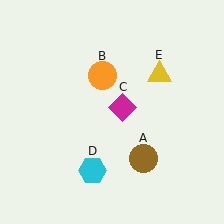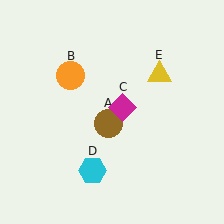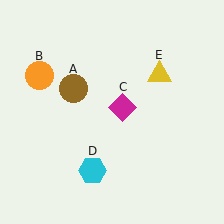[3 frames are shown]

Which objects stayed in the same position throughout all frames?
Magenta diamond (object C) and cyan hexagon (object D) and yellow triangle (object E) remained stationary.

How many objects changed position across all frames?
2 objects changed position: brown circle (object A), orange circle (object B).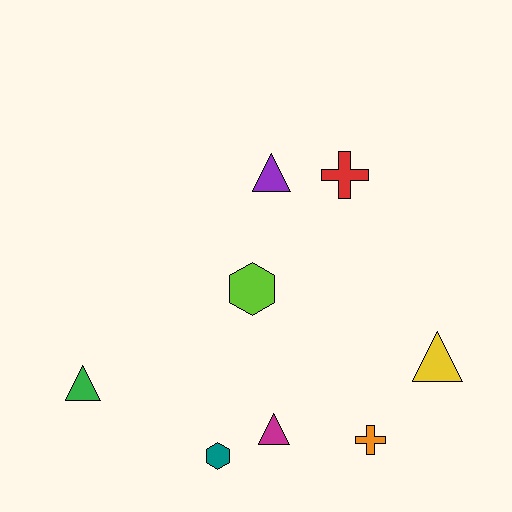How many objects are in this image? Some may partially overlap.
There are 8 objects.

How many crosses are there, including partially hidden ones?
There are 2 crosses.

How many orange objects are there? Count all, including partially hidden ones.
There is 1 orange object.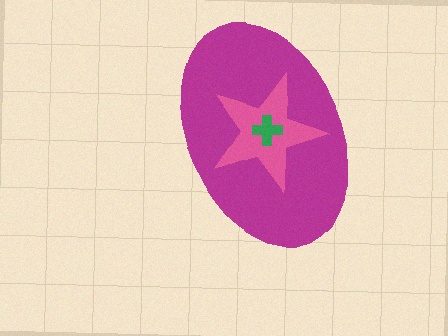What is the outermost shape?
The magenta ellipse.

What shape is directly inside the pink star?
The green cross.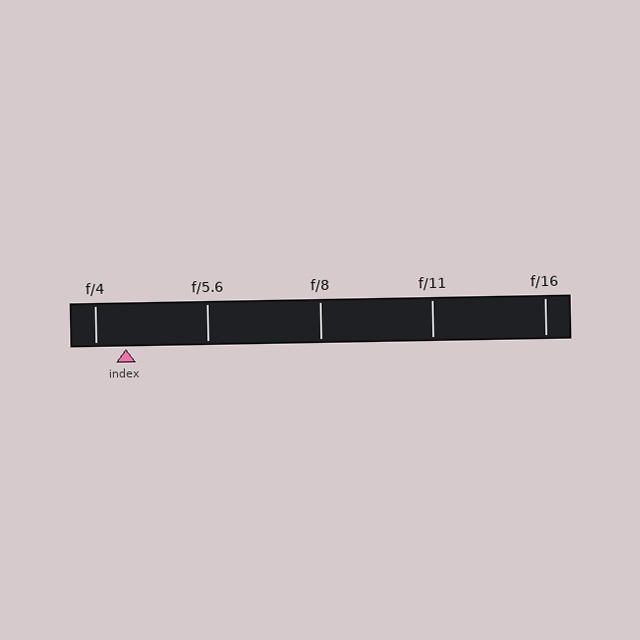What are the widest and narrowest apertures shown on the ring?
The widest aperture shown is f/4 and the narrowest is f/16.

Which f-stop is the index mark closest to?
The index mark is closest to f/4.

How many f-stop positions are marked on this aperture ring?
There are 5 f-stop positions marked.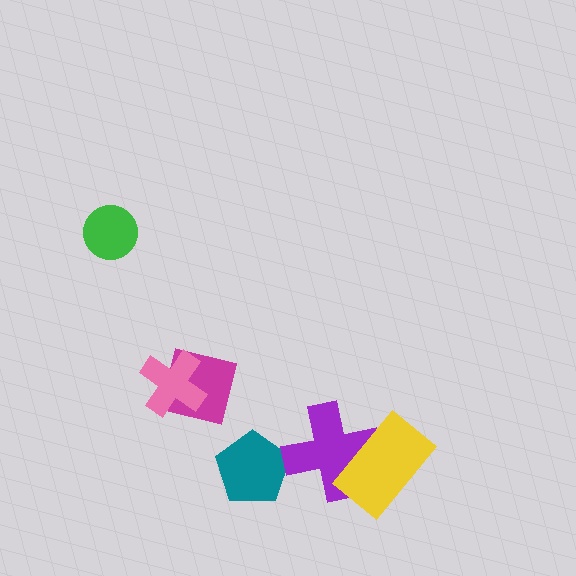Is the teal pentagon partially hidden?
No, no other shape covers it.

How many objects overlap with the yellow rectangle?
1 object overlaps with the yellow rectangle.